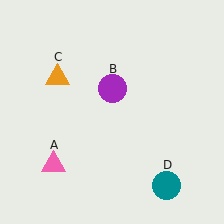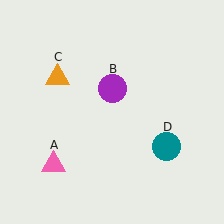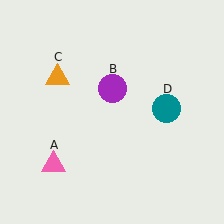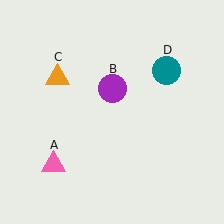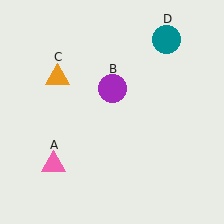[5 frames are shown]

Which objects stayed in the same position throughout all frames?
Pink triangle (object A) and purple circle (object B) and orange triangle (object C) remained stationary.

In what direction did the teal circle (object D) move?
The teal circle (object D) moved up.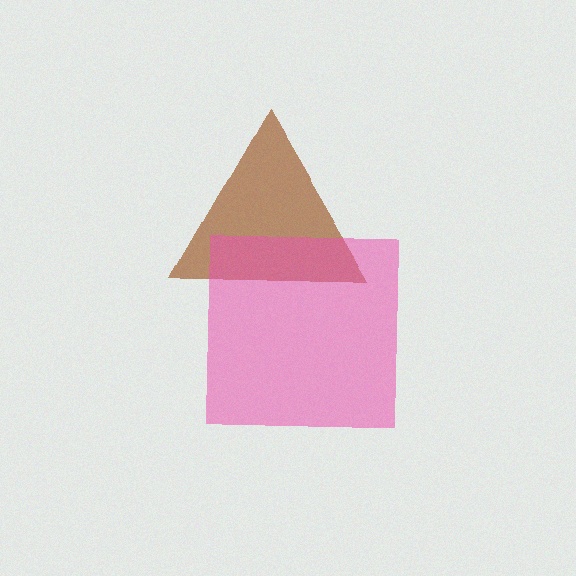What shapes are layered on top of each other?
The layered shapes are: a brown triangle, a pink square.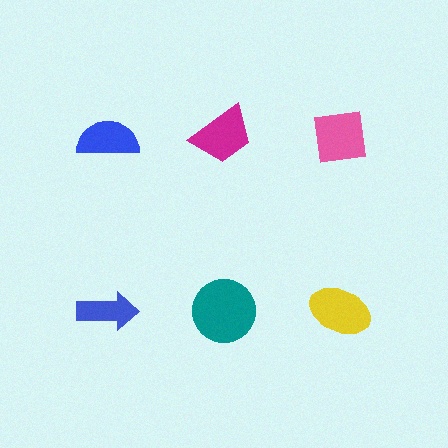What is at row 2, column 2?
A teal circle.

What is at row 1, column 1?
A blue semicircle.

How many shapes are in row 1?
3 shapes.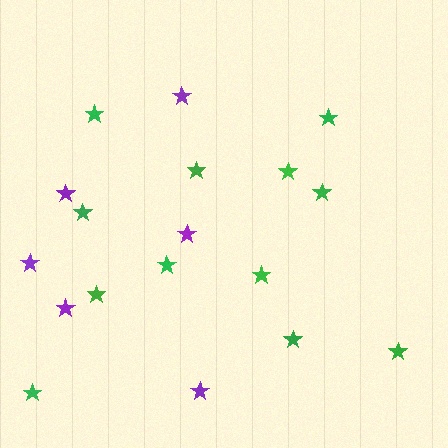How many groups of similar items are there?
There are 2 groups: one group of purple stars (6) and one group of green stars (12).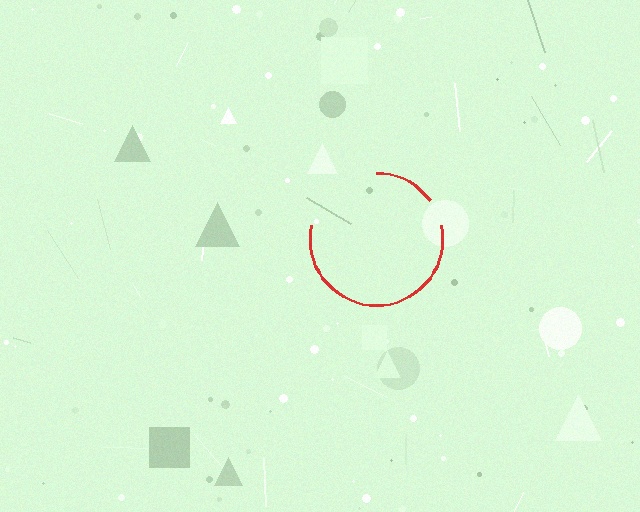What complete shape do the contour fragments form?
The contour fragments form a circle.